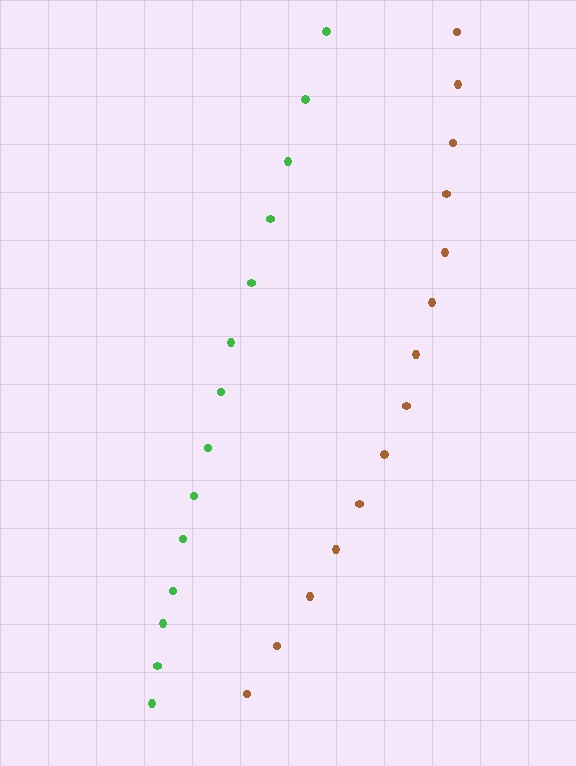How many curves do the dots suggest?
There are 2 distinct paths.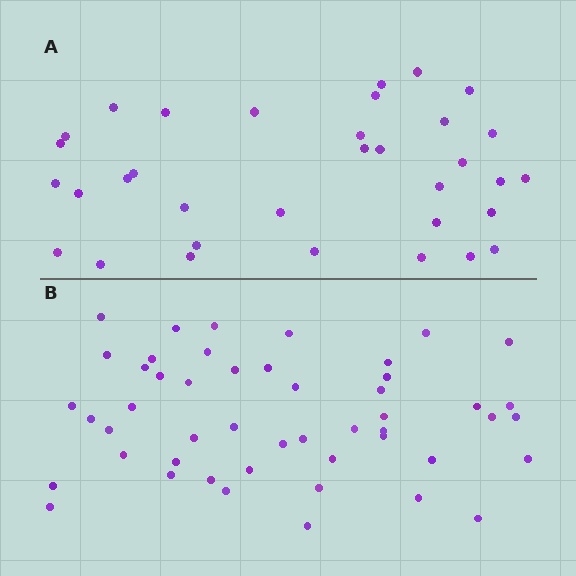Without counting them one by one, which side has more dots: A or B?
Region B (the bottom region) has more dots.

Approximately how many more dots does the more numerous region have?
Region B has approximately 15 more dots than region A.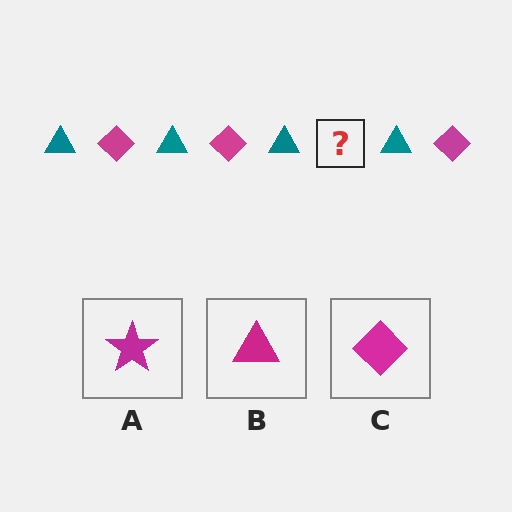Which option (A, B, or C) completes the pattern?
C.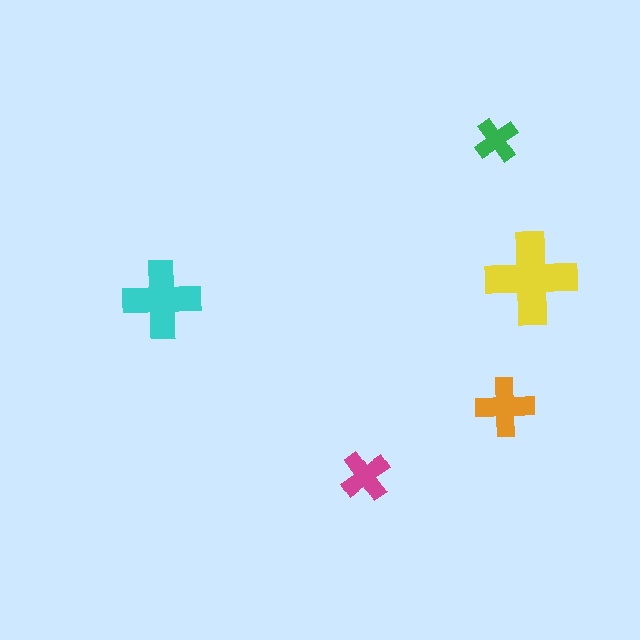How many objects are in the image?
There are 5 objects in the image.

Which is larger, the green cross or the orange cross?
The orange one.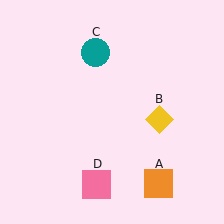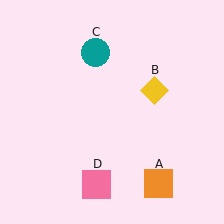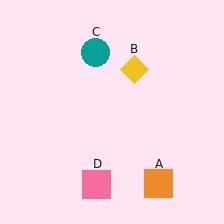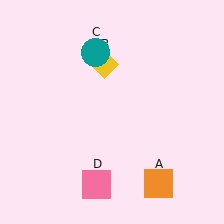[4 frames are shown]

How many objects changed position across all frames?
1 object changed position: yellow diamond (object B).